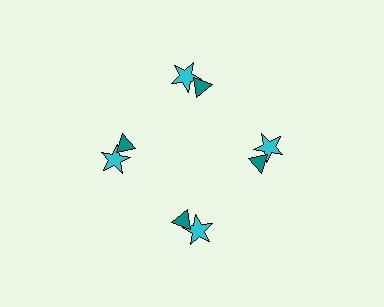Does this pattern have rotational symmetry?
Yes, this pattern has 4-fold rotational symmetry. It looks the same after rotating 90 degrees around the center.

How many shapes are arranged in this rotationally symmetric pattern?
There are 8 shapes, arranged in 4 groups of 2.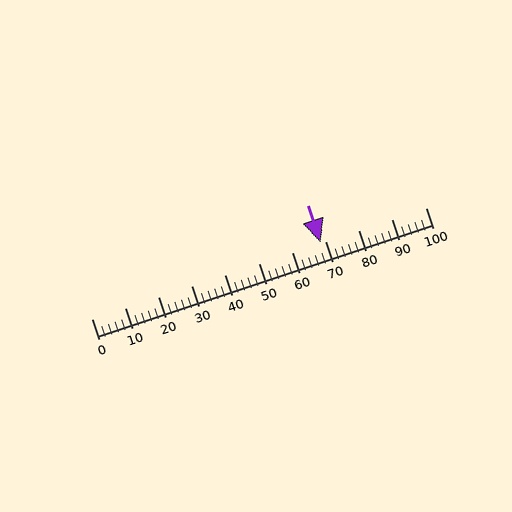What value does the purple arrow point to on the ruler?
The purple arrow points to approximately 68.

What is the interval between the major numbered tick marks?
The major tick marks are spaced 10 units apart.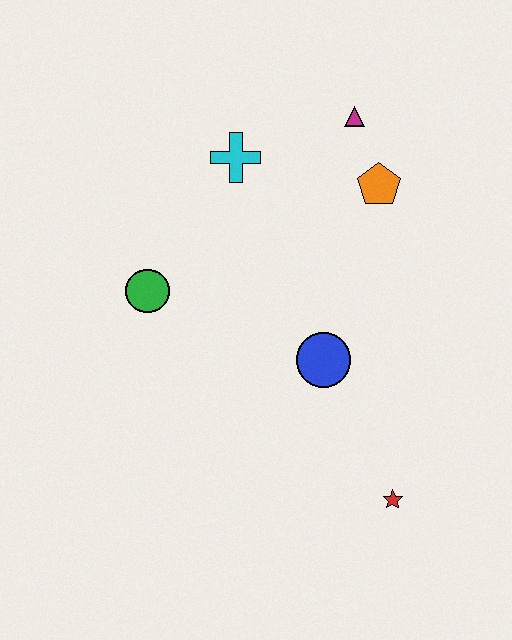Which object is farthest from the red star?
The magenta triangle is farthest from the red star.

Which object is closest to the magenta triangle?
The orange pentagon is closest to the magenta triangle.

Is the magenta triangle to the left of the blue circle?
No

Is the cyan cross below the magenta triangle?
Yes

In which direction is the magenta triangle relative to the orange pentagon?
The magenta triangle is above the orange pentagon.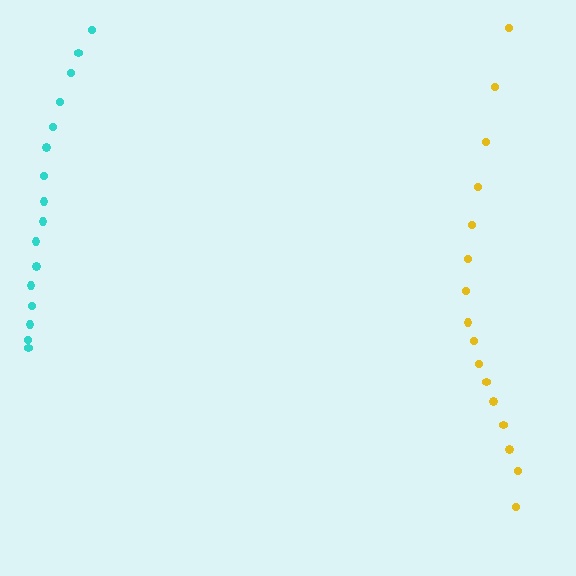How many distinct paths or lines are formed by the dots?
There are 2 distinct paths.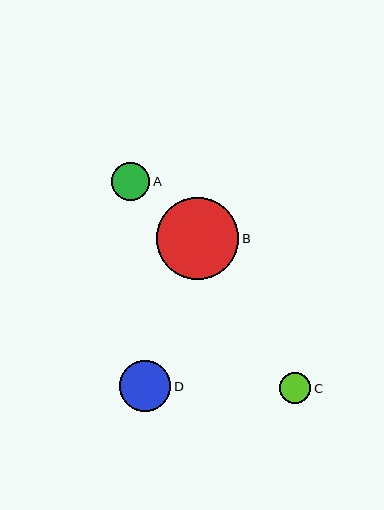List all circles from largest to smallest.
From largest to smallest: B, D, A, C.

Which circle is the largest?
Circle B is the largest with a size of approximately 82 pixels.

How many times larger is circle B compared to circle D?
Circle B is approximately 1.6 times the size of circle D.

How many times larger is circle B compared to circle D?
Circle B is approximately 1.6 times the size of circle D.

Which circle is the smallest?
Circle C is the smallest with a size of approximately 31 pixels.